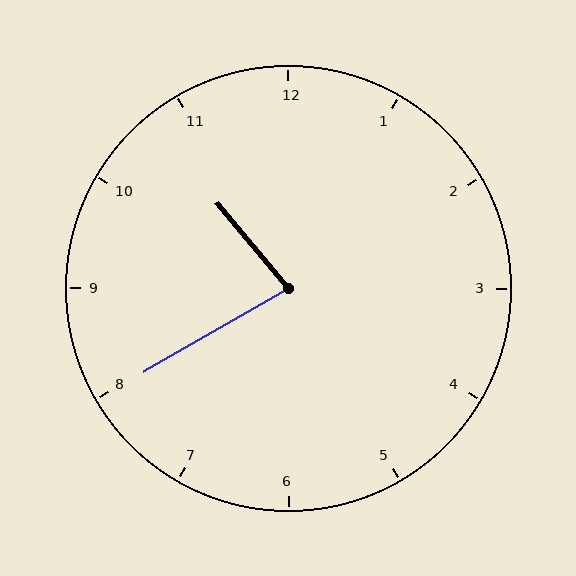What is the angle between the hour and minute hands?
Approximately 80 degrees.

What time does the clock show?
10:40.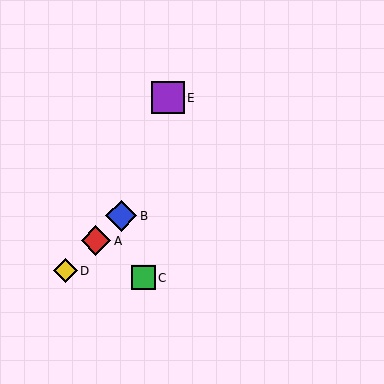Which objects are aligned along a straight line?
Objects A, B, D are aligned along a straight line.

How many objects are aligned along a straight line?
3 objects (A, B, D) are aligned along a straight line.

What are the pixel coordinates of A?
Object A is at (96, 241).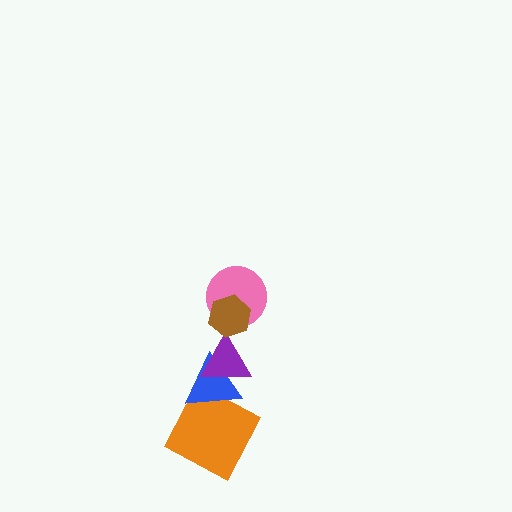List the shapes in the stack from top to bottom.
From top to bottom: the brown hexagon, the pink circle, the purple triangle, the blue triangle, the orange square.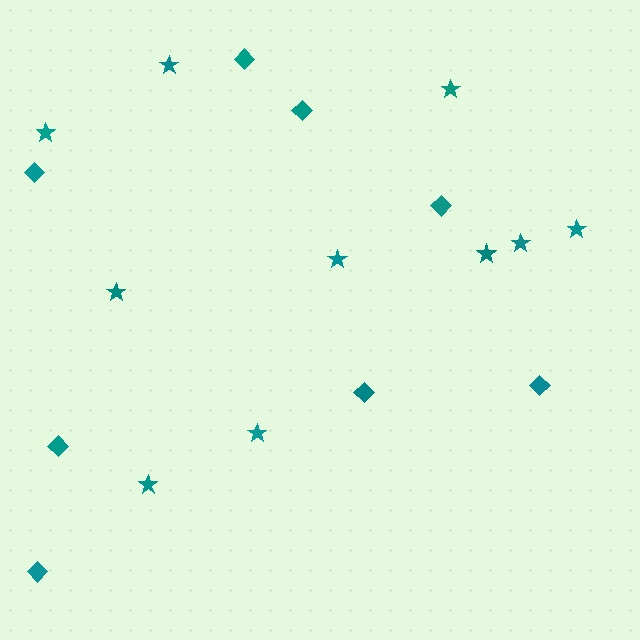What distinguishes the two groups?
There are 2 groups: one group of diamonds (8) and one group of stars (10).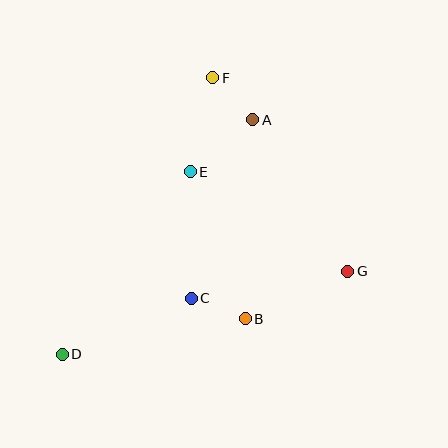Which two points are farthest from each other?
Points D and F are farthest from each other.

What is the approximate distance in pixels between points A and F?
The distance between A and F is approximately 58 pixels.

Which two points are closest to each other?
Points B and C are closest to each other.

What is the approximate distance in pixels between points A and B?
The distance between A and B is approximately 199 pixels.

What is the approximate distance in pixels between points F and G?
The distance between F and G is approximately 236 pixels.